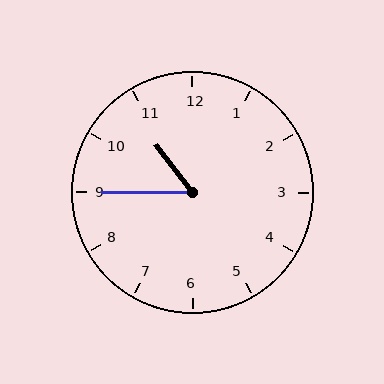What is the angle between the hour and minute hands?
Approximately 52 degrees.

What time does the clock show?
10:45.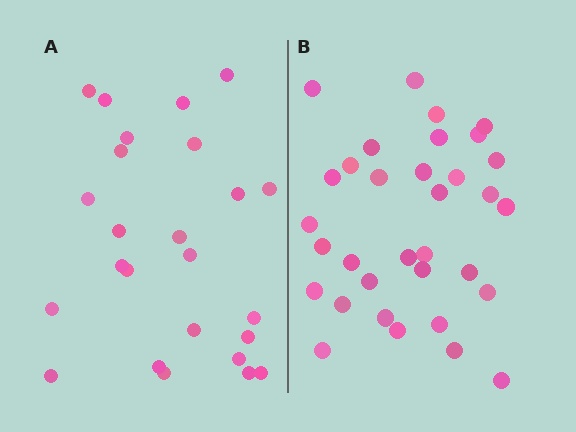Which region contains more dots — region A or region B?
Region B (the right region) has more dots.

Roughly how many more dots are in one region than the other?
Region B has roughly 8 or so more dots than region A.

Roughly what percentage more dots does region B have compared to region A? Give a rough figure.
About 30% more.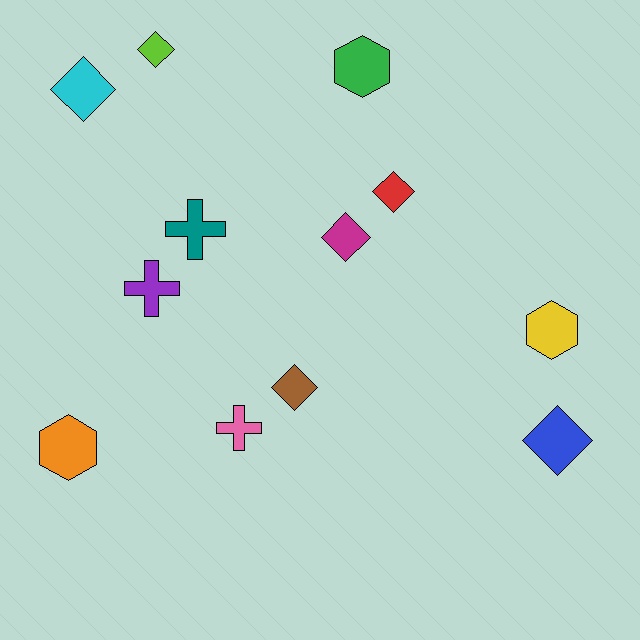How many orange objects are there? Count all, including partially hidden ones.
There is 1 orange object.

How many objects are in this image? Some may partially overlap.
There are 12 objects.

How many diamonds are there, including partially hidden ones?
There are 6 diamonds.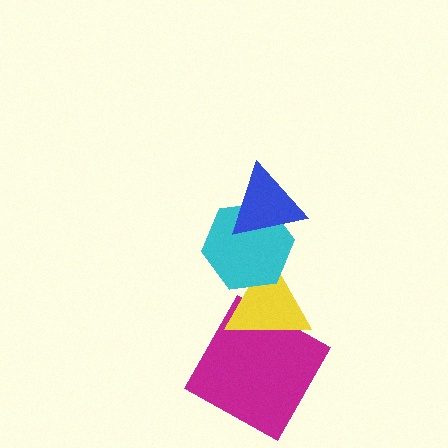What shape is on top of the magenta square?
The yellow triangle is on top of the magenta square.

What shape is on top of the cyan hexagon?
The blue triangle is on top of the cyan hexagon.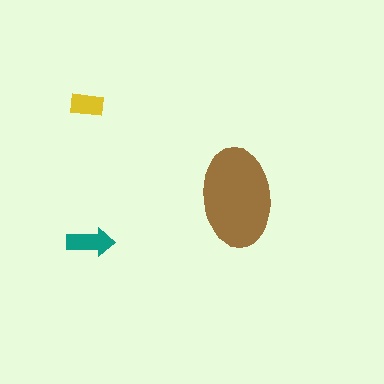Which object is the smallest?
The yellow rectangle.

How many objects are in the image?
There are 3 objects in the image.